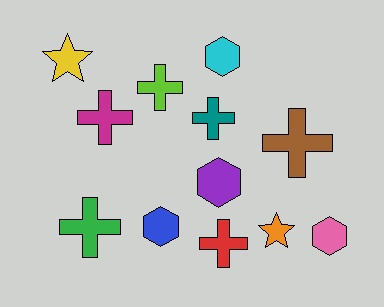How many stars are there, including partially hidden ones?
There are 2 stars.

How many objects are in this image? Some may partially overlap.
There are 12 objects.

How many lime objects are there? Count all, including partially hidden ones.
There is 1 lime object.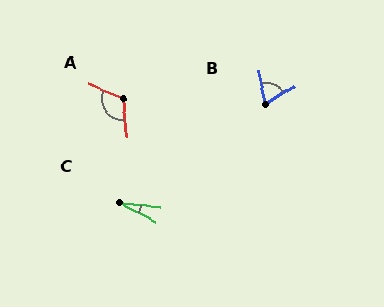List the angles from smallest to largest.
C (21°), B (68°), A (118°).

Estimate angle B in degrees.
Approximately 68 degrees.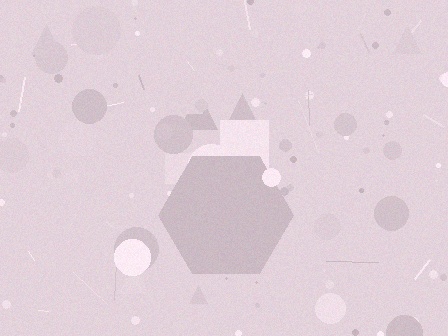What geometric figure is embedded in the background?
A hexagon is embedded in the background.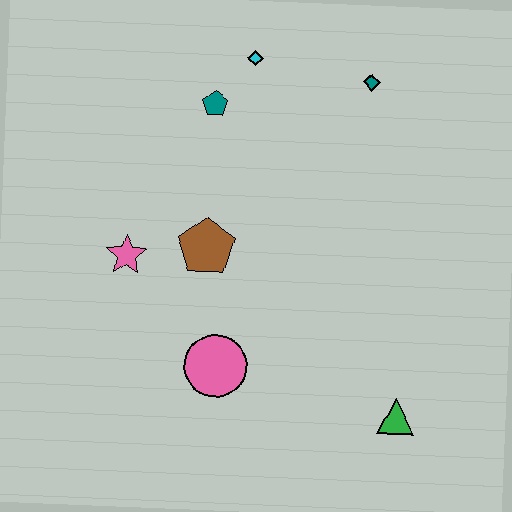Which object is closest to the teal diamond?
The cyan diamond is closest to the teal diamond.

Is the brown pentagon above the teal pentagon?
No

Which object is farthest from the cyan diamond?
The green triangle is farthest from the cyan diamond.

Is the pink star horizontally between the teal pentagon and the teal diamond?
No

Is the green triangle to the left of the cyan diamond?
No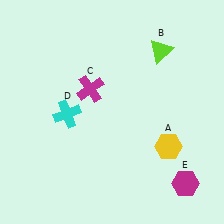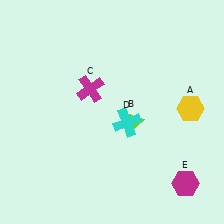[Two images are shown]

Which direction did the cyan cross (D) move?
The cyan cross (D) moved right.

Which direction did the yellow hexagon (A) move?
The yellow hexagon (A) moved up.